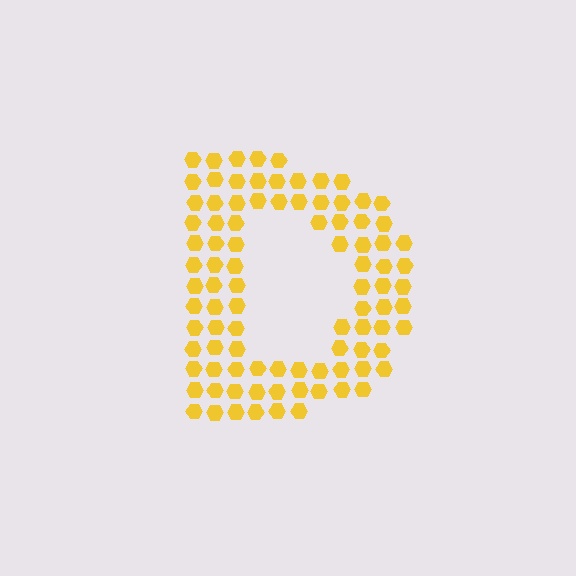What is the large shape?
The large shape is the letter D.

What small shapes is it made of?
It is made of small hexagons.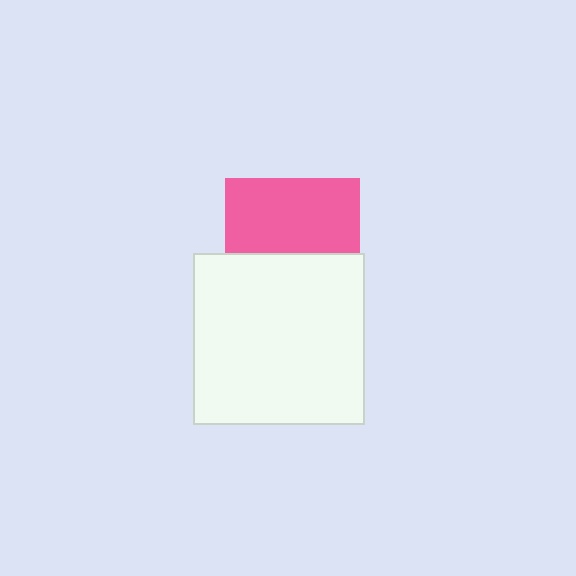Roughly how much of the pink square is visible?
About half of it is visible (roughly 56%).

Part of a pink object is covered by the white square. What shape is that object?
It is a square.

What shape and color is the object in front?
The object in front is a white square.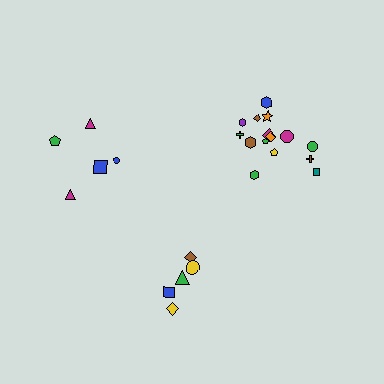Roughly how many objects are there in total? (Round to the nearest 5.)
Roughly 25 objects in total.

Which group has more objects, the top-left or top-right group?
The top-right group.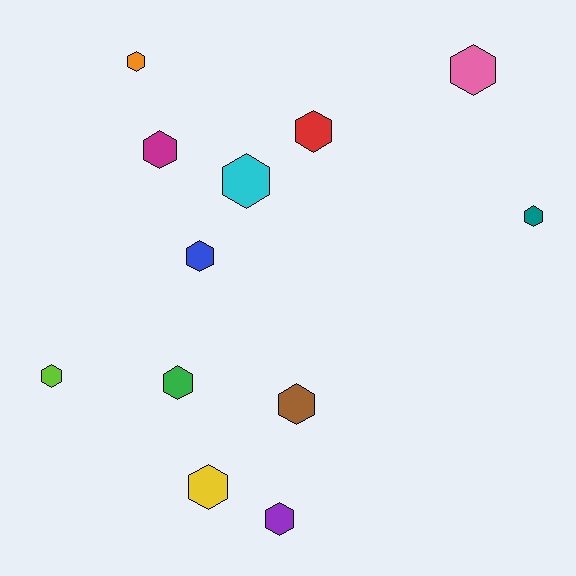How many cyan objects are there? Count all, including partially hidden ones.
There is 1 cyan object.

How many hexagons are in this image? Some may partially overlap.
There are 12 hexagons.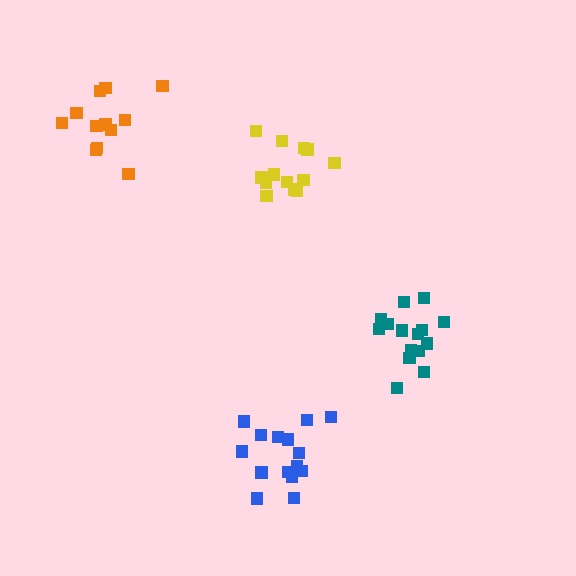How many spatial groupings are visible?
There are 4 spatial groupings.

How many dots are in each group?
Group 1: 13 dots, Group 2: 15 dots, Group 3: 15 dots, Group 4: 12 dots (55 total).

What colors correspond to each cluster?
The clusters are colored: yellow, blue, teal, orange.